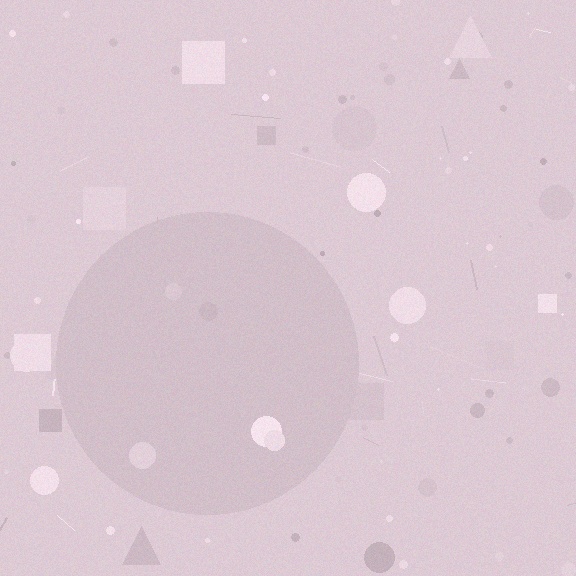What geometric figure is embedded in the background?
A circle is embedded in the background.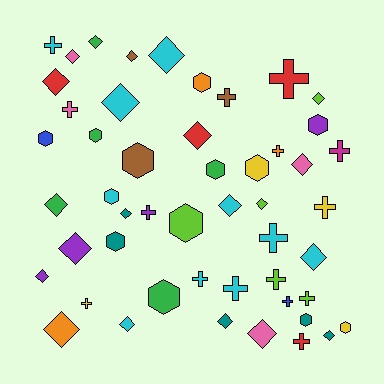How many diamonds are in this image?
There are 21 diamonds.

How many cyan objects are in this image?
There are 10 cyan objects.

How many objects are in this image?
There are 50 objects.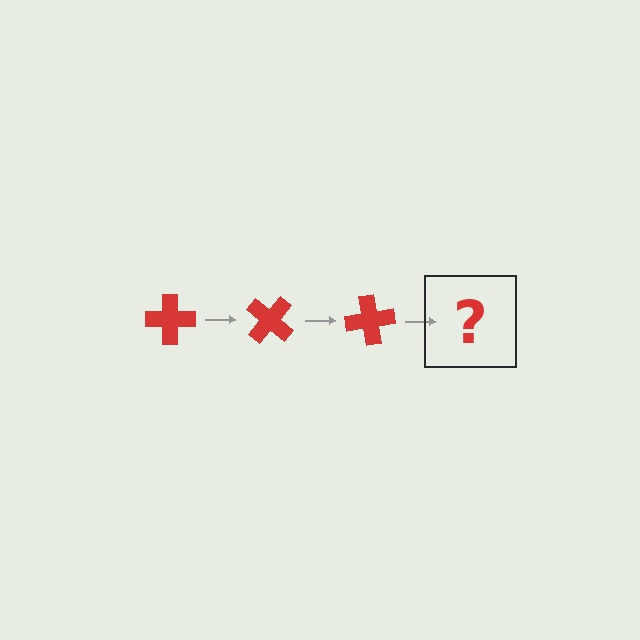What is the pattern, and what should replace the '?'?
The pattern is that the cross rotates 40 degrees each step. The '?' should be a red cross rotated 120 degrees.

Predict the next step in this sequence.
The next step is a red cross rotated 120 degrees.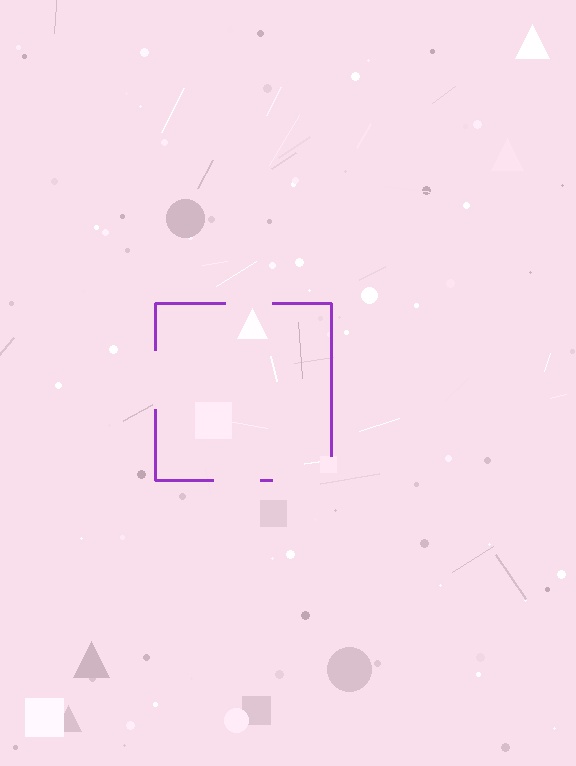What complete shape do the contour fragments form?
The contour fragments form a square.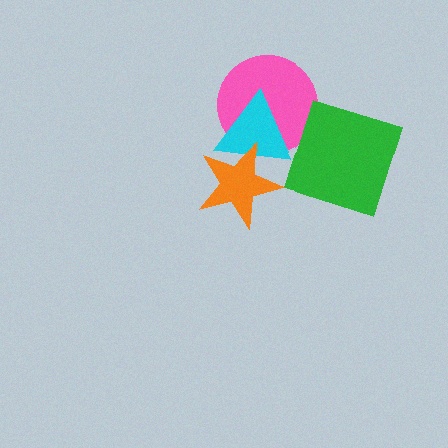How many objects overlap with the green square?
0 objects overlap with the green square.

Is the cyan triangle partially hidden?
Yes, it is partially covered by another shape.